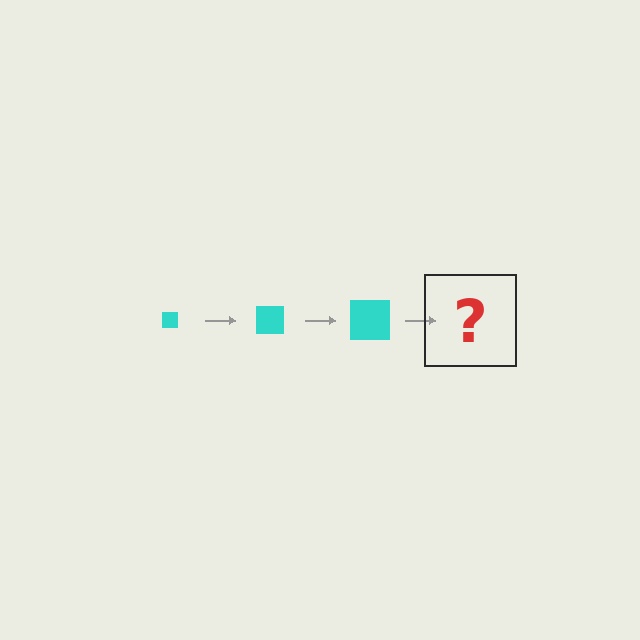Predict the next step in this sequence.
The next step is a cyan square, larger than the previous one.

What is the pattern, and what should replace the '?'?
The pattern is that the square gets progressively larger each step. The '?' should be a cyan square, larger than the previous one.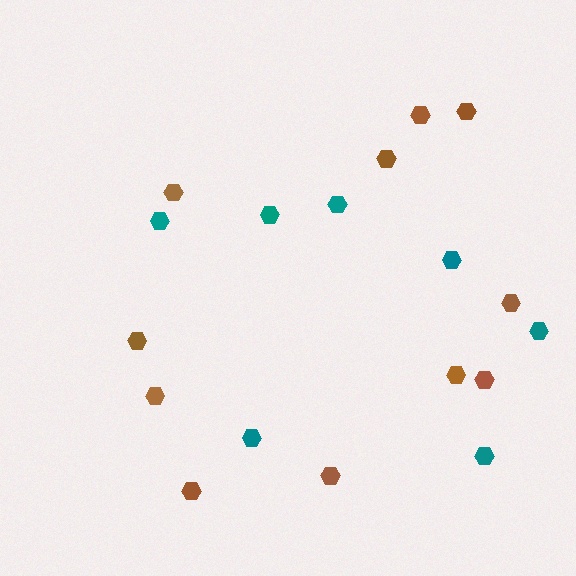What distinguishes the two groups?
There are 2 groups: one group of brown hexagons (11) and one group of teal hexagons (7).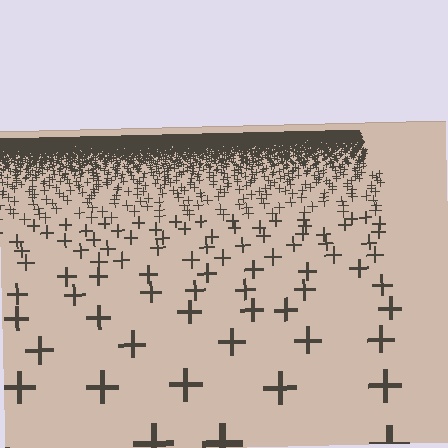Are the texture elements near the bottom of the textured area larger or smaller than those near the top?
Larger. Near the bottom, elements are closer to the viewer and appear at a bigger on-screen size.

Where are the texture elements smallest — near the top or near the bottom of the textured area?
Near the top.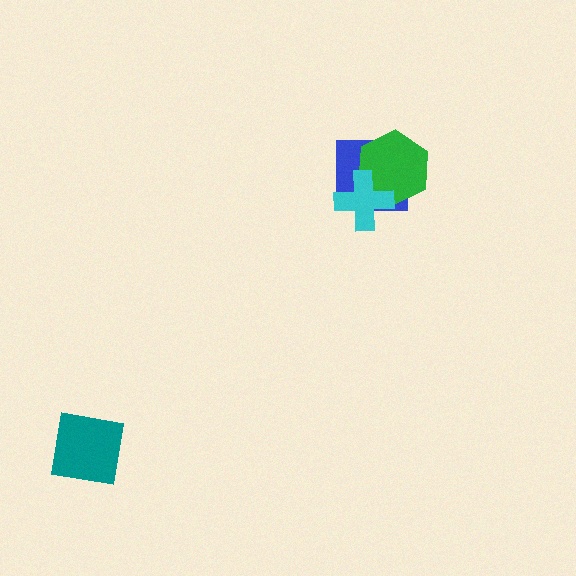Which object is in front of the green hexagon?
The cyan cross is in front of the green hexagon.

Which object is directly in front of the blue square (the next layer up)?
The green hexagon is directly in front of the blue square.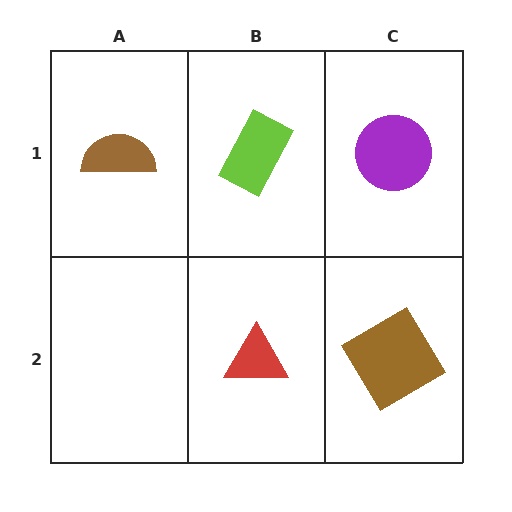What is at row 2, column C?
A brown diamond.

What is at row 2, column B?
A red triangle.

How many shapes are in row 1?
3 shapes.